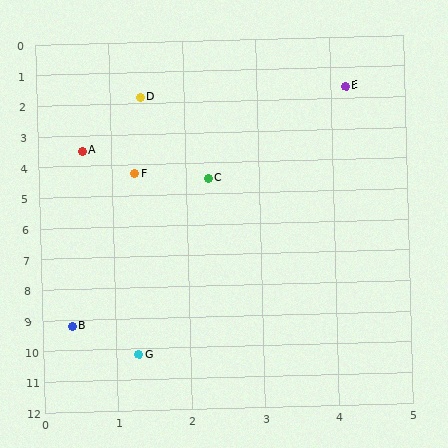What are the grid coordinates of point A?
Point A is at approximately (0.6, 3.5).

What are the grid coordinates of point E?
Point E is at approximately (4.2, 1.6).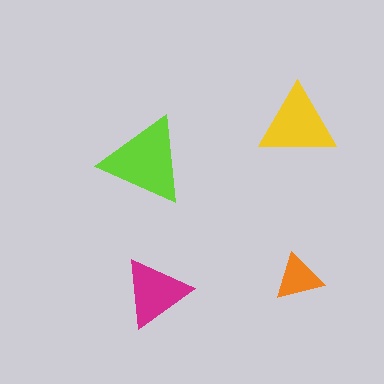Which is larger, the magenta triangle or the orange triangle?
The magenta one.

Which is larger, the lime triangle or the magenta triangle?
The lime one.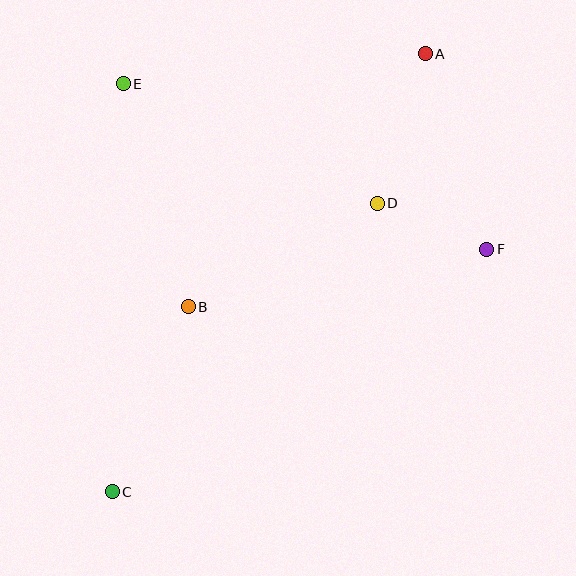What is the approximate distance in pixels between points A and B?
The distance between A and B is approximately 347 pixels.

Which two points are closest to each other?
Points D and F are closest to each other.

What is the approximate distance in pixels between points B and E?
The distance between B and E is approximately 233 pixels.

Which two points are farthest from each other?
Points A and C are farthest from each other.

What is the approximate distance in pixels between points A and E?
The distance between A and E is approximately 303 pixels.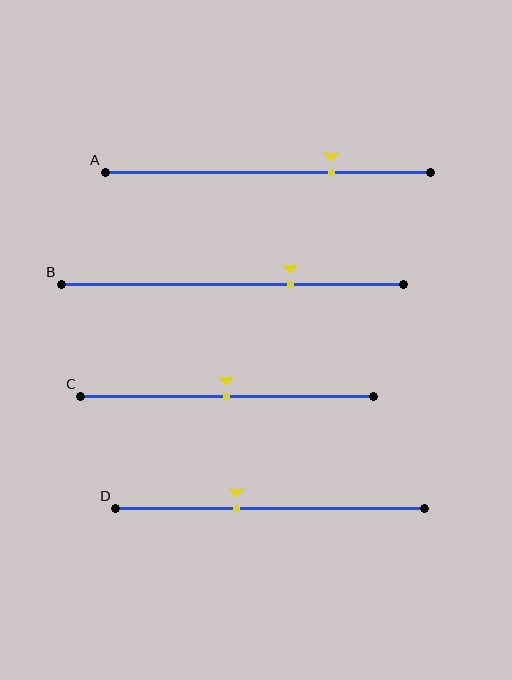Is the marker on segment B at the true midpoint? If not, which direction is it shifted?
No, the marker on segment B is shifted to the right by about 17% of the segment length.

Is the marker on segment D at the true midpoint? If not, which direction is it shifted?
No, the marker on segment D is shifted to the left by about 11% of the segment length.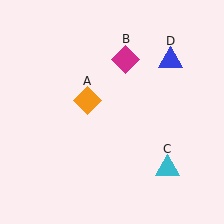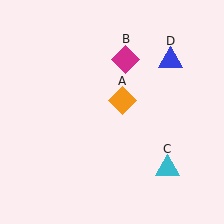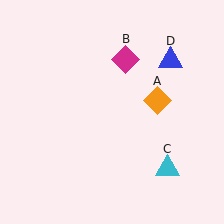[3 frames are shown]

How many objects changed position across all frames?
1 object changed position: orange diamond (object A).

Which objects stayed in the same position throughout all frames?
Magenta diamond (object B) and cyan triangle (object C) and blue triangle (object D) remained stationary.